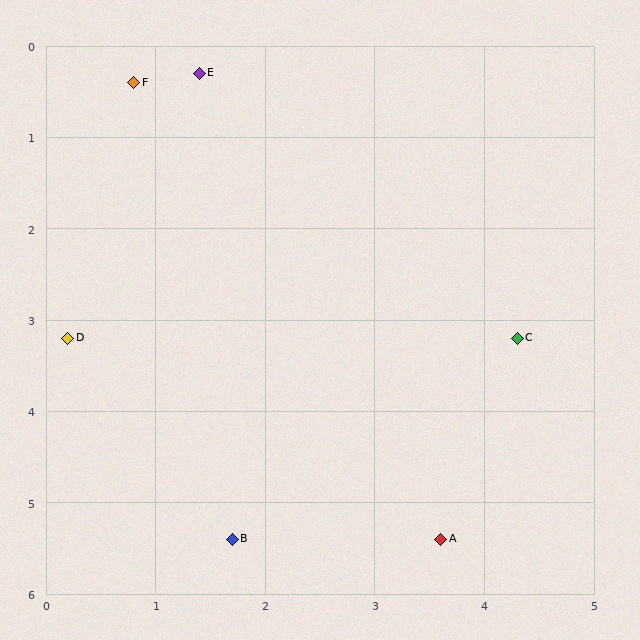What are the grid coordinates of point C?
Point C is at approximately (4.3, 3.2).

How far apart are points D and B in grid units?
Points D and B are about 2.7 grid units apart.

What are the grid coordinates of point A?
Point A is at approximately (3.6, 5.4).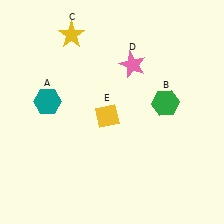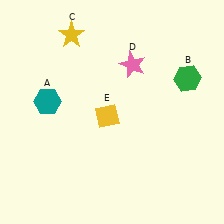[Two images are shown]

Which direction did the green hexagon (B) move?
The green hexagon (B) moved up.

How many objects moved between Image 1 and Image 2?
1 object moved between the two images.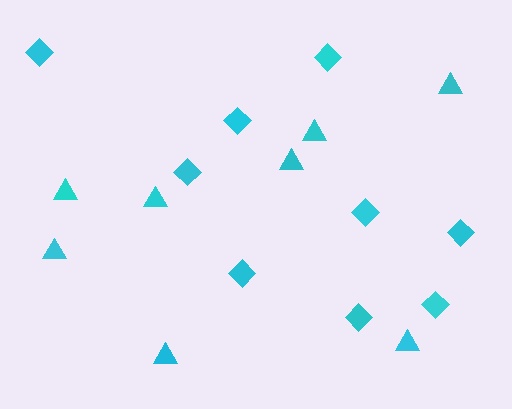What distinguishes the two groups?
There are 2 groups: one group of triangles (8) and one group of diamonds (9).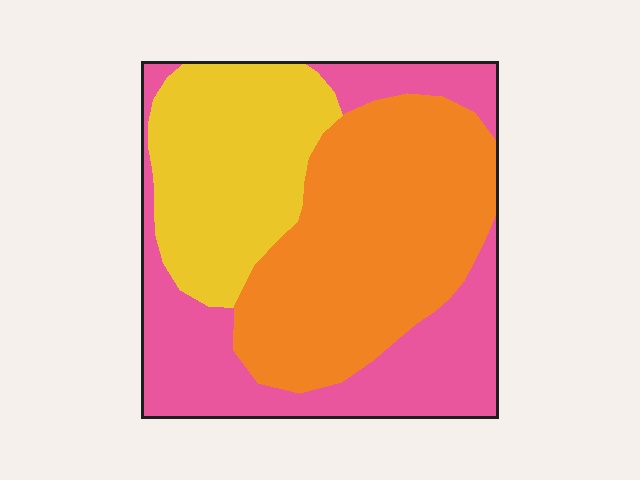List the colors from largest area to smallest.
From largest to smallest: orange, pink, yellow.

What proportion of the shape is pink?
Pink takes up between a quarter and a half of the shape.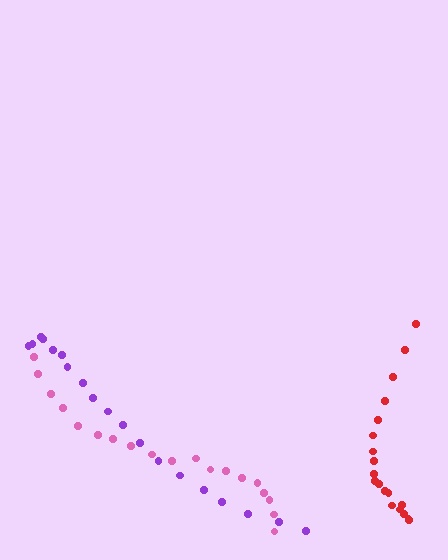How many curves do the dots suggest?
There are 3 distinct paths.